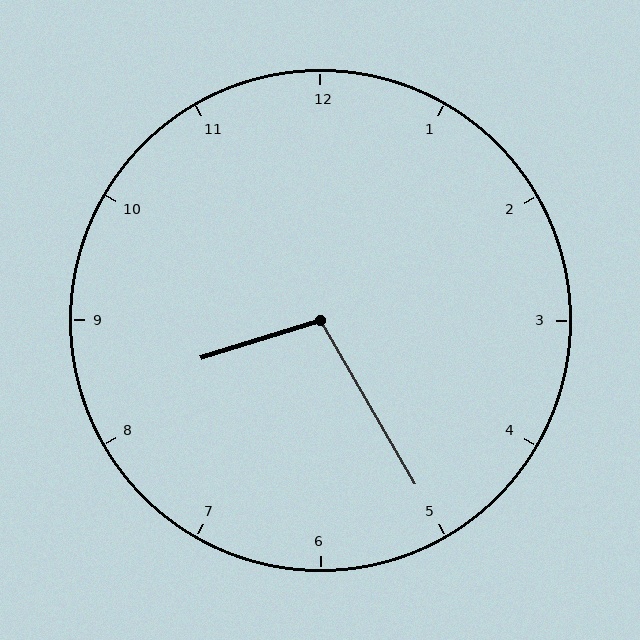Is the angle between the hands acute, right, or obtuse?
It is obtuse.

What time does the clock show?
8:25.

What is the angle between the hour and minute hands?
Approximately 102 degrees.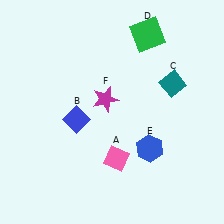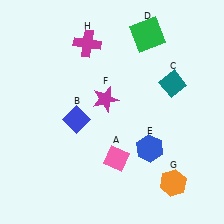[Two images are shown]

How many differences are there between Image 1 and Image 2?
There are 2 differences between the two images.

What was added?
An orange hexagon (G), a magenta cross (H) were added in Image 2.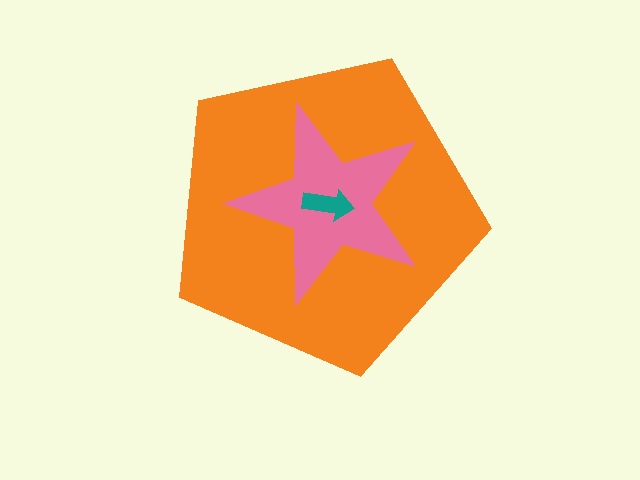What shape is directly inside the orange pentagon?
The pink star.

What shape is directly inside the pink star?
The teal arrow.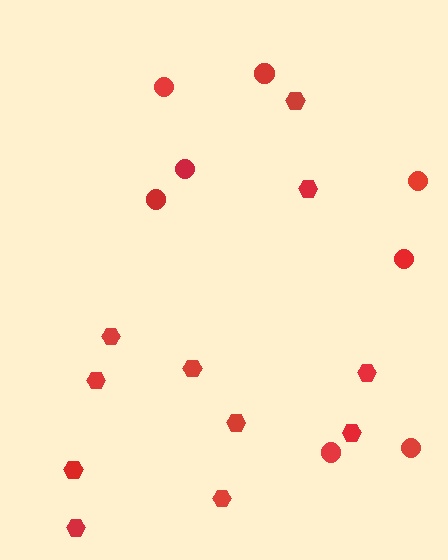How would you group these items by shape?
There are 2 groups: one group of circles (8) and one group of hexagons (11).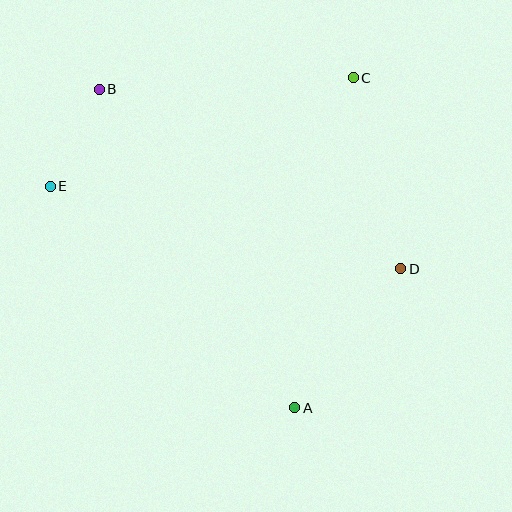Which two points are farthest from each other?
Points A and B are farthest from each other.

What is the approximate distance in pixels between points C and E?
The distance between C and E is approximately 322 pixels.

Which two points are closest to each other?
Points B and E are closest to each other.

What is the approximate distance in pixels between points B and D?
The distance between B and D is approximately 351 pixels.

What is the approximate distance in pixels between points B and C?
The distance between B and C is approximately 254 pixels.